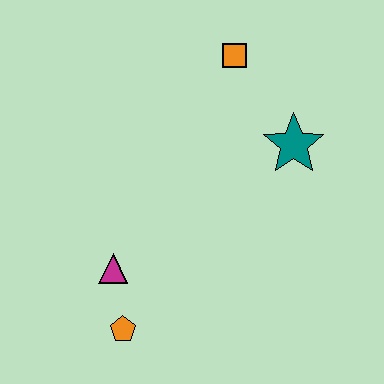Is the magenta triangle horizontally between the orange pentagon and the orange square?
No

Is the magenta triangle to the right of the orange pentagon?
No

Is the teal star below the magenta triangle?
No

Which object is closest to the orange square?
The teal star is closest to the orange square.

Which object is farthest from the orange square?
The orange pentagon is farthest from the orange square.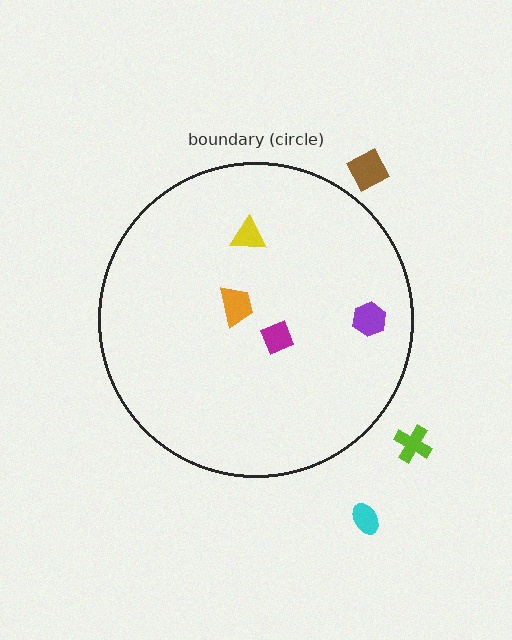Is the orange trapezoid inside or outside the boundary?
Inside.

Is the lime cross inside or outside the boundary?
Outside.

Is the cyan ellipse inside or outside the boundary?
Outside.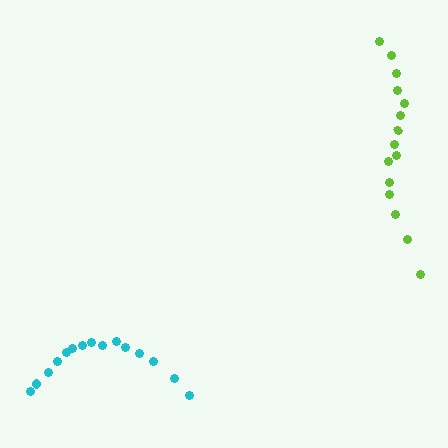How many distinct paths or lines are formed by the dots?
There are 2 distinct paths.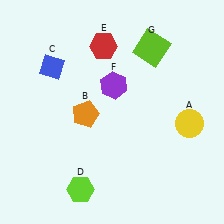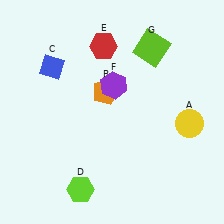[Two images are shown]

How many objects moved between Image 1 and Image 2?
1 object moved between the two images.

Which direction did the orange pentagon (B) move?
The orange pentagon (B) moved up.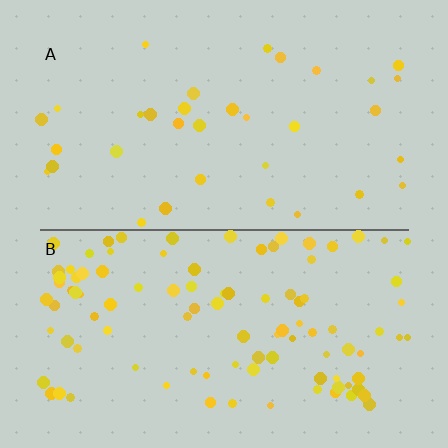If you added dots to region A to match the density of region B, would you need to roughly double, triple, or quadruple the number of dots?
Approximately triple.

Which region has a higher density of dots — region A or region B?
B (the bottom).